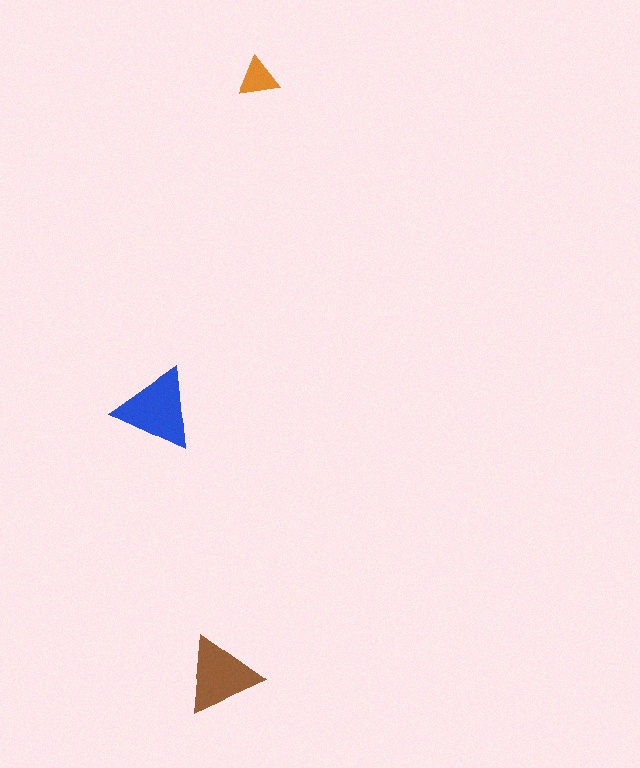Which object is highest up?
The orange triangle is topmost.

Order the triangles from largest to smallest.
the blue one, the brown one, the orange one.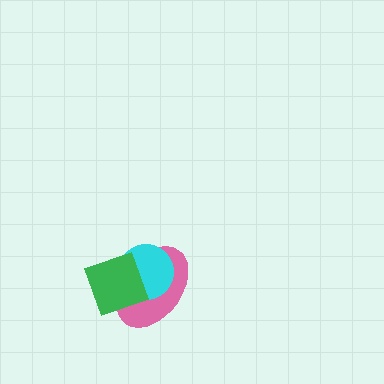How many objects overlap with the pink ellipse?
2 objects overlap with the pink ellipse.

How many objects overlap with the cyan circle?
2 objects overlap with the cyan circle.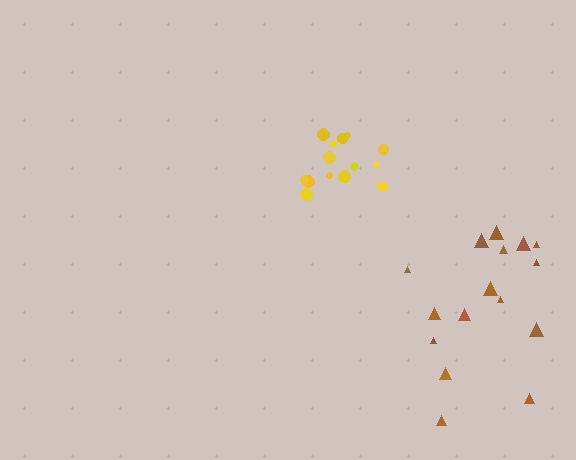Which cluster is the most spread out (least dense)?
Brown.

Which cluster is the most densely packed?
Yellow.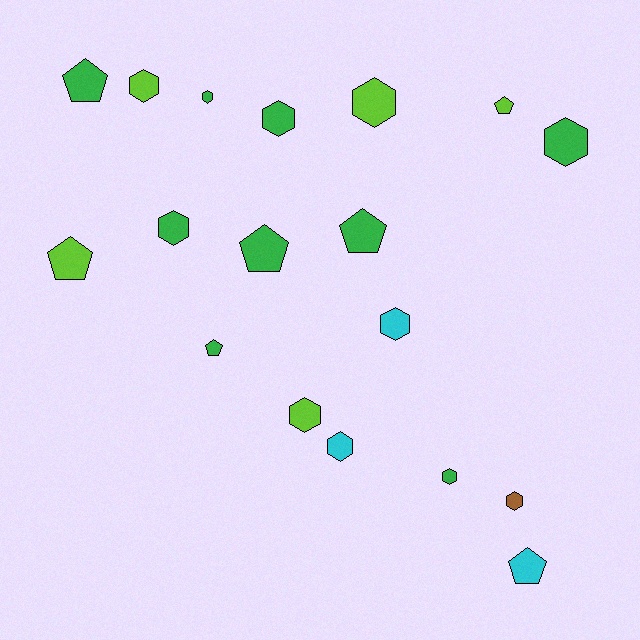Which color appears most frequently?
Green, with 9 objects.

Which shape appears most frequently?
Hexagon, with 11 objects.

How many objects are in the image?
There are 18 objects.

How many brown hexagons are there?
There is 1 brown hexagon.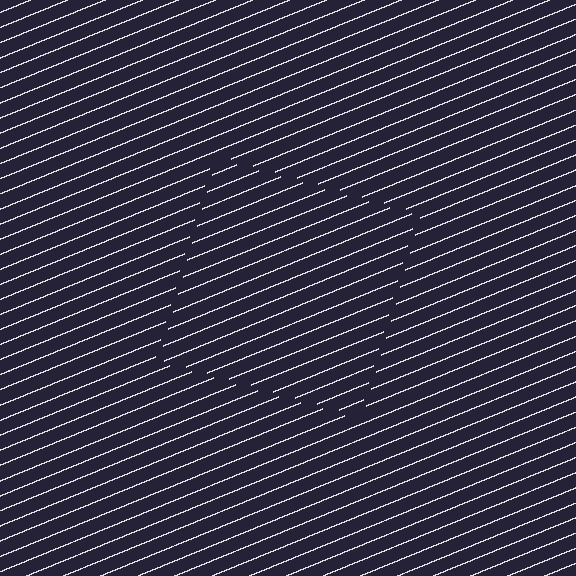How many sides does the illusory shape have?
4 sides — the line-ends trace a square.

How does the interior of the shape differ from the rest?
The interior of the shape contains the same grating, shifted by half a period — the contour is defined by the phase discontinuity where line-ends from the inner and outer gratings abut.